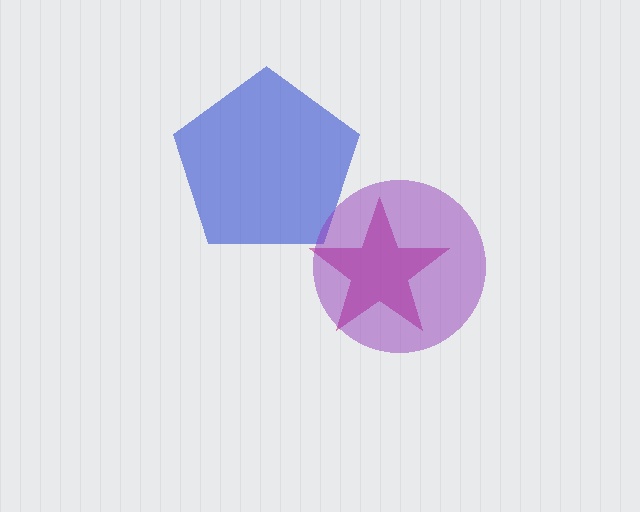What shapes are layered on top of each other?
The layered shapes are: a blue pentagon, a magenta star, a purple circle.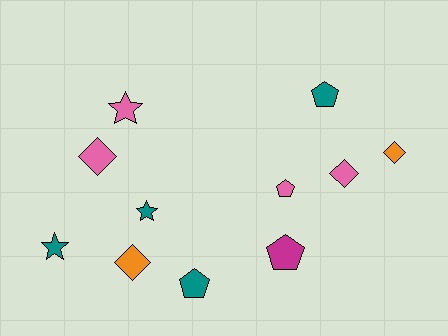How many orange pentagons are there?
There are no orange pentagons.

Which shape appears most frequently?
Diamond, with 4 objects.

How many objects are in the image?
There are 11 objects.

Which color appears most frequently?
Teal, with 4 objects.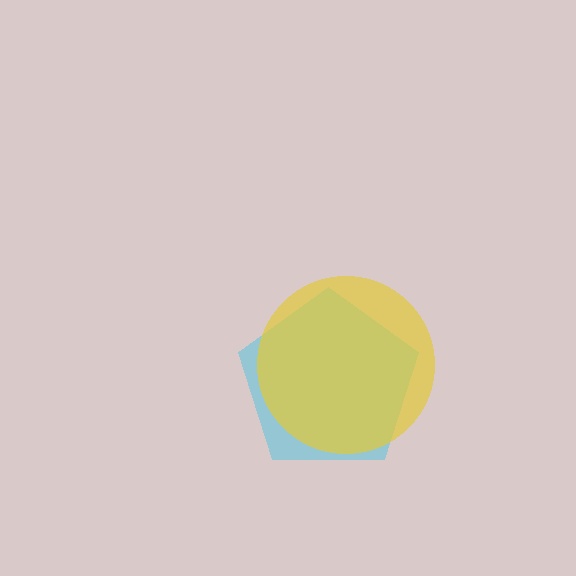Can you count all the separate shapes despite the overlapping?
Yes, there are 2 separate shapes.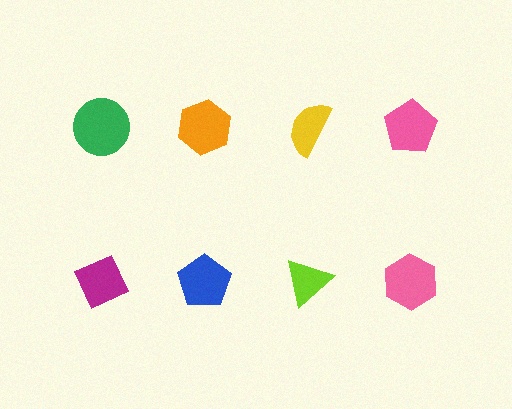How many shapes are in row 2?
4 shapes.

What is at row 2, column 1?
A magenta diamond.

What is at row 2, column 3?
A lime triangle.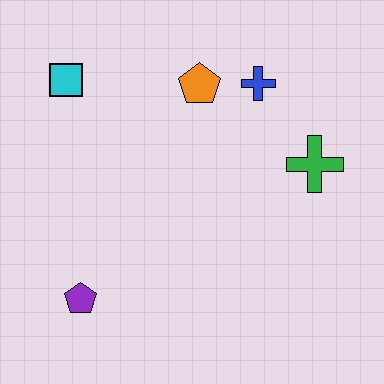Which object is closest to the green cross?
The blue cross is closest to the green cross.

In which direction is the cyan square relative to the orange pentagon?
The cyan square is to the left of the orange pentagon.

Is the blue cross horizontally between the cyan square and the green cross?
Yes